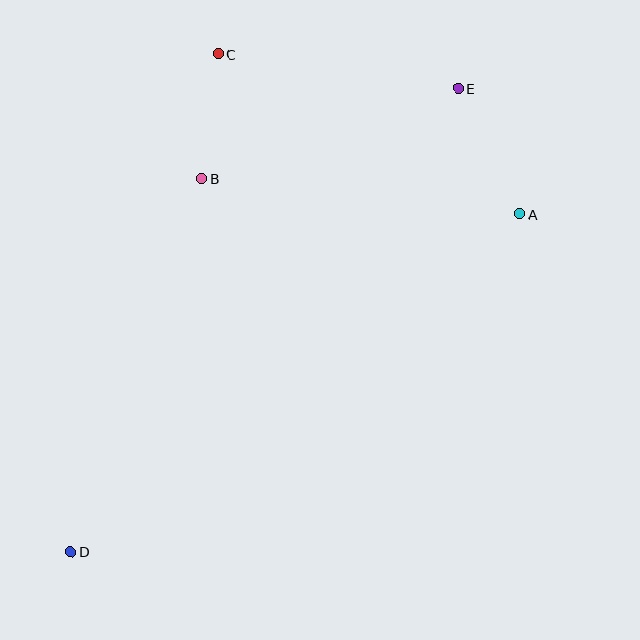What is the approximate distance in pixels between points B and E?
The distance between B and E is approximately 273 pixels.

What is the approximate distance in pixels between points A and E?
The distance between A and E is approximately 140 pixels.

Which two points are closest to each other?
Points B and C are closest to each other.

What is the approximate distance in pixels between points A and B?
The distance between A and B is approximately 320 pixels.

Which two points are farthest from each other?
Points D and E are farthest from each other.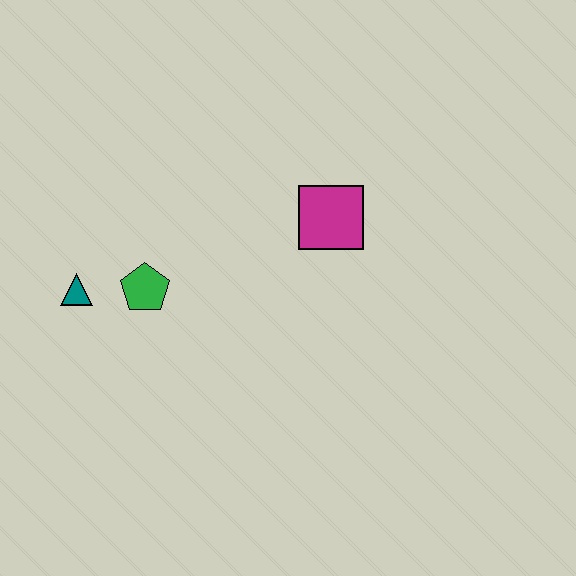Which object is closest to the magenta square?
The green pentagon is closest to the magenta square.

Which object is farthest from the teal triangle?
The magenta square is farthest from the teal triangle.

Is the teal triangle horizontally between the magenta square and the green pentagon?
No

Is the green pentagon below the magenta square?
Yes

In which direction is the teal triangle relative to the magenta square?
The teal triangle is to the left of the magenta square.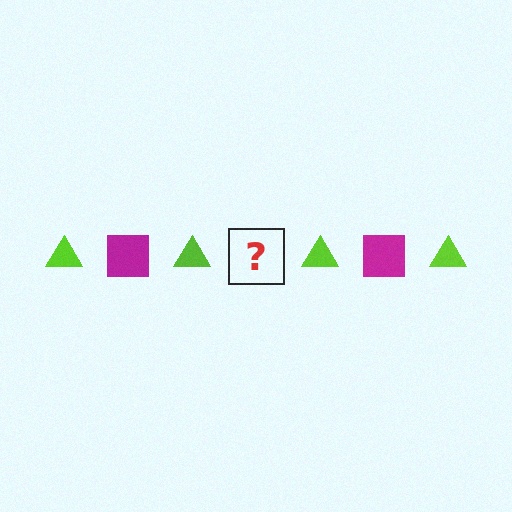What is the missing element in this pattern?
The missing element is a magenta square.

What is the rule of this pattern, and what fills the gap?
The rule is that the pattern alternates between lime triangle and magenta square. The gap should be filled with a magenta square.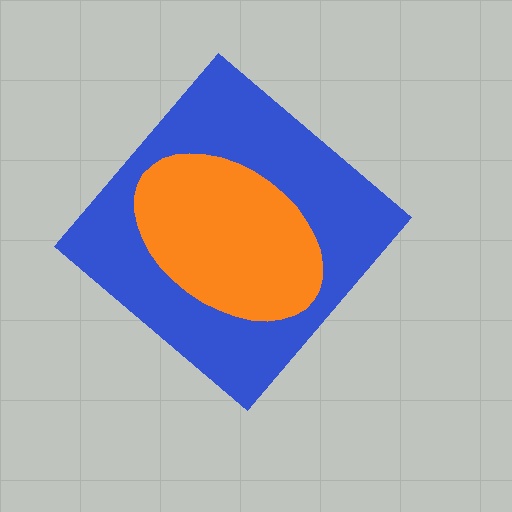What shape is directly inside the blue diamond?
The orange ellipse.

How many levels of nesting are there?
2.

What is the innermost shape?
The orange ellipse.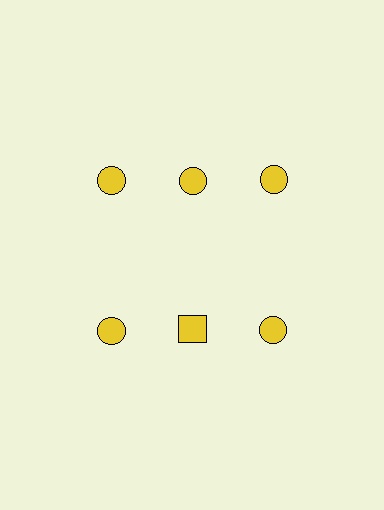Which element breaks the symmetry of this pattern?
The yellow square in the second row, second from left column breaks the symmetry. All other shapes are yellow circles.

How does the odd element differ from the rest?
It has a different shape: square instead of circle.